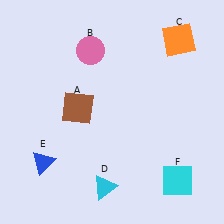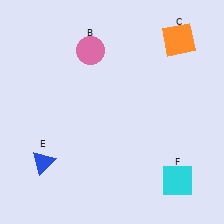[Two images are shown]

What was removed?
The brown square (A), the cyan triangle (D) were removed in Image 2.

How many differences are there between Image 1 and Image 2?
There are 2 differences between the two images.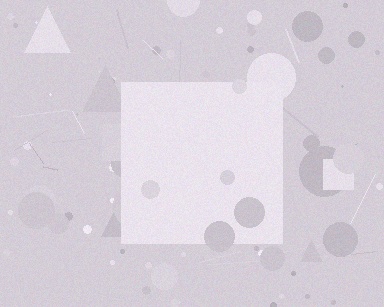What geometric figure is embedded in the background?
A square is embedded in the background.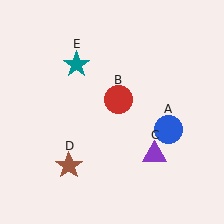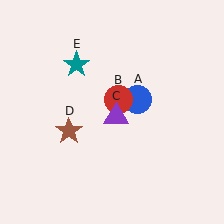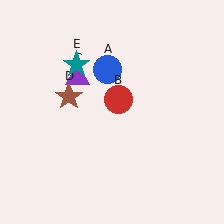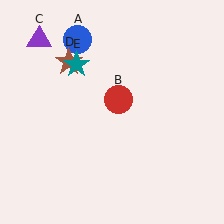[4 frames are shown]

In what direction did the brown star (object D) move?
The brown star (object D) moved up.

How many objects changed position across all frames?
3 objects changed position: blue circle (object A), purple triangle (object C), brown star (object D).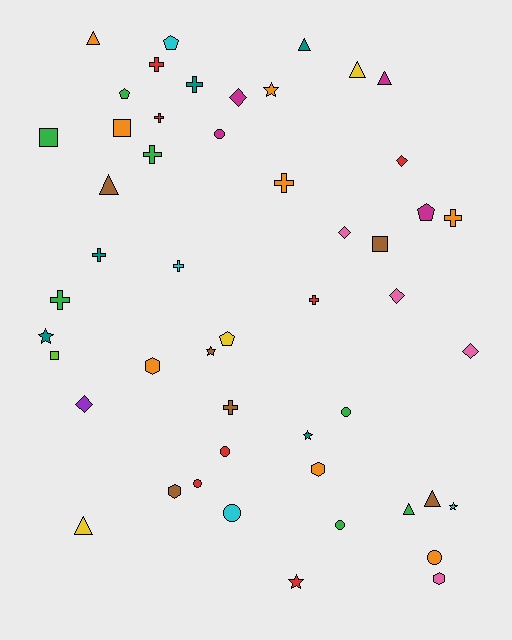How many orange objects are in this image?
There are 8 orange objects.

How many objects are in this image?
There are 50 objects.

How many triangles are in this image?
There are 8 triangles.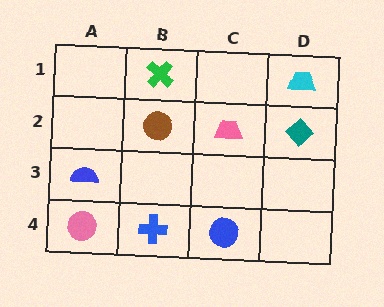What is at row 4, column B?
A blue cross.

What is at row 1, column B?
A green cross.